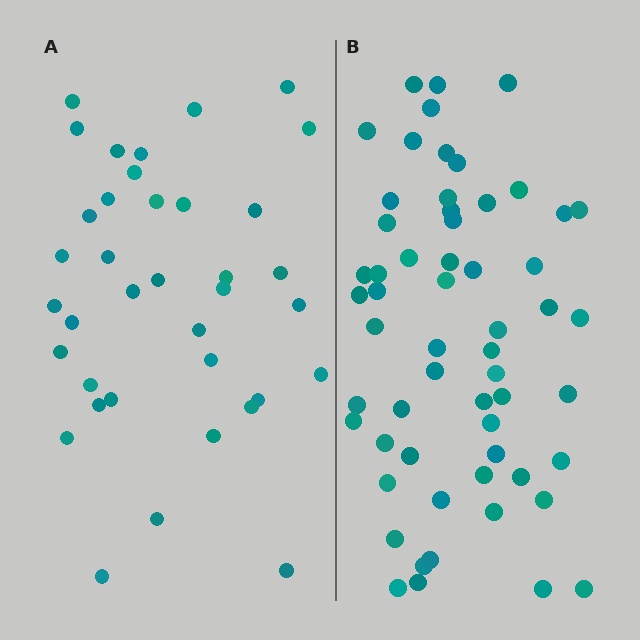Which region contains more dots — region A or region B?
Region B (the right region) has more dots.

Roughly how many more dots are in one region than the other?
Region B has approximately 20 more dots than region A.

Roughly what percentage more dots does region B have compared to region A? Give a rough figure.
About 55% more.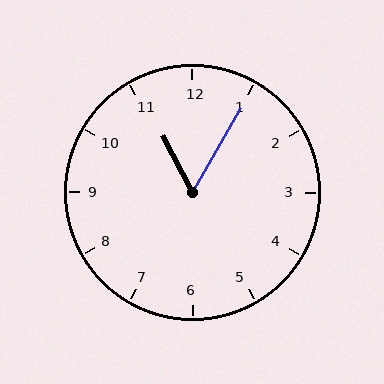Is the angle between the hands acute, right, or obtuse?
It is acute.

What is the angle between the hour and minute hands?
Approximately 58 degrees.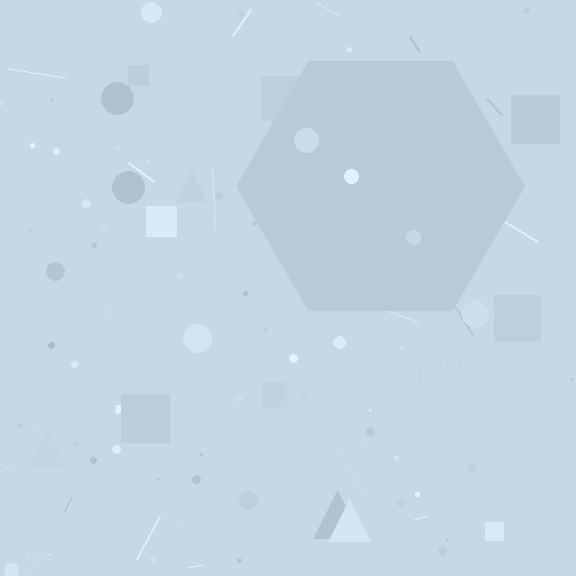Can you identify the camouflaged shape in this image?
The camouflaged shape is a hexagon.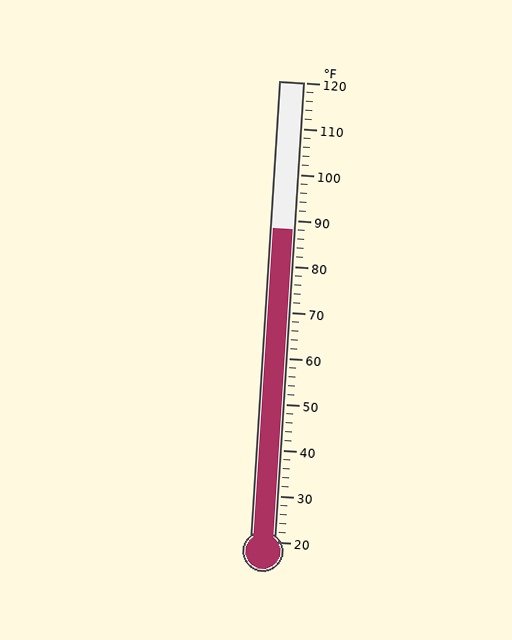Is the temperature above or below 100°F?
The temperature is below 100°F.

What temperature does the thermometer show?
The thermometer shows approximately 88°F.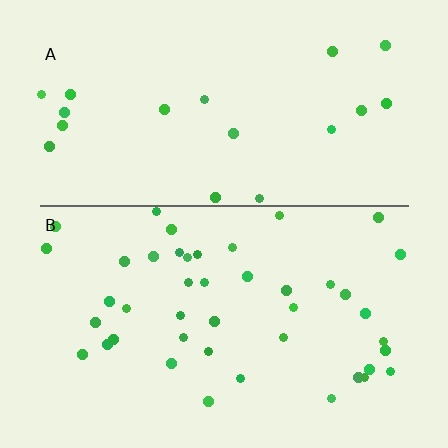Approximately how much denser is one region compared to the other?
Approximately 2.3× — region B over region A.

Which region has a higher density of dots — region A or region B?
B (the bottom).